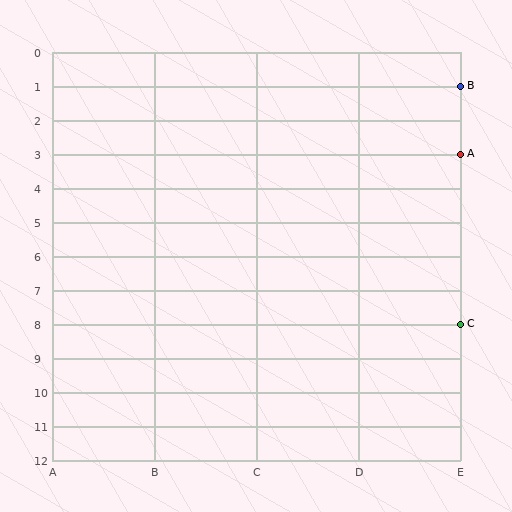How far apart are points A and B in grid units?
Points A and B are 2 rows apart.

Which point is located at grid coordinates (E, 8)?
Point C is at (E, 8).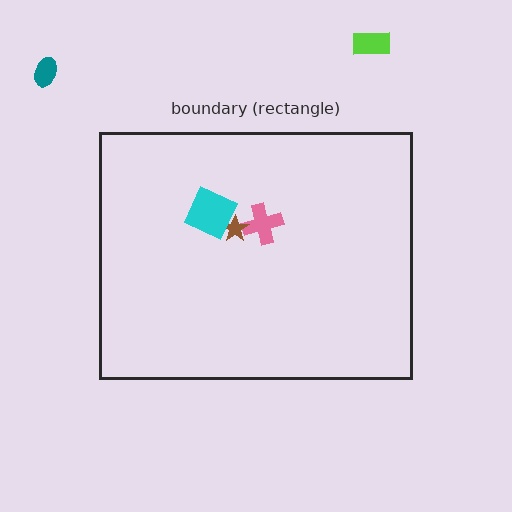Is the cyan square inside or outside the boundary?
Inside.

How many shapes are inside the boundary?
3 inside, 2 outside.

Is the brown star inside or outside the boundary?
Inside.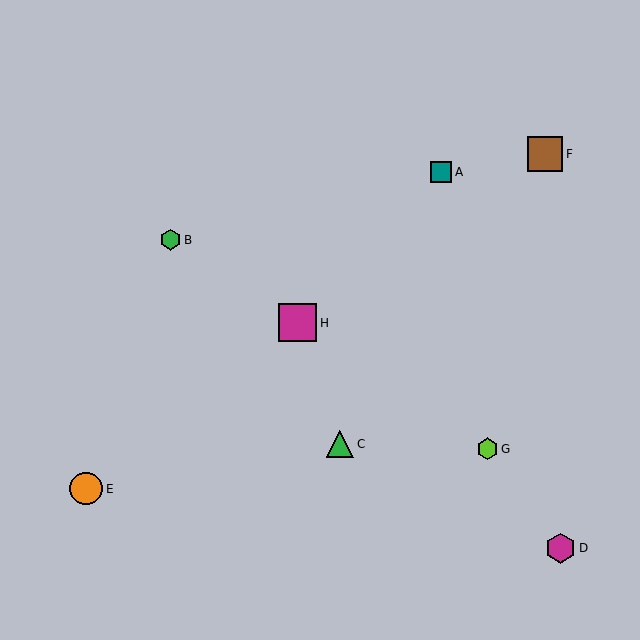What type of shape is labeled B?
Shape B is a green hexagon.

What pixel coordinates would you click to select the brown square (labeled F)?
Click at (545, 154) to select the brown square F.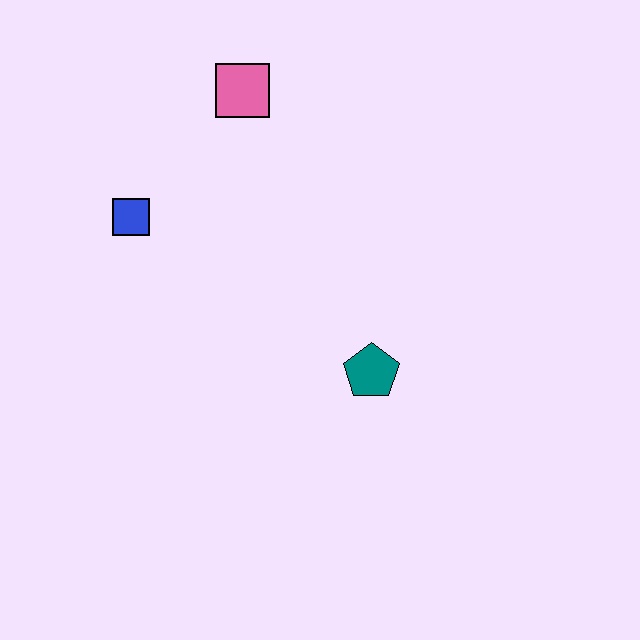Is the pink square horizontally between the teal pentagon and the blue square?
Yes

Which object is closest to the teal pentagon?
The blue square is closest to the teal pentagon.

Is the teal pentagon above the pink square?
No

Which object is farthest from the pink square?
The teal pentagon is farthest from the pink square.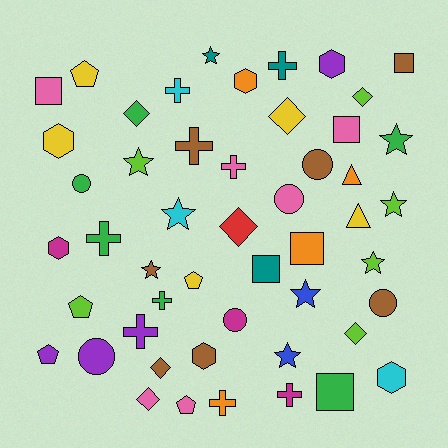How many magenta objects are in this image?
There are 3 magenta objects.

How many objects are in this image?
There are 50 objects.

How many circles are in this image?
There are 6 circles.